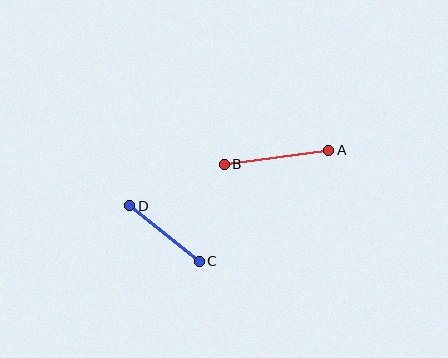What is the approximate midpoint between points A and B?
The midpoint is at approximately (277, 157) pixels.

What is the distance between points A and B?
The distance is approximately 106 pixels.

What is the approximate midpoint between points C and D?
The midpoint is at approximately (164, 233) pixels.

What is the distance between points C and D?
The distance is approximately 89 pixels.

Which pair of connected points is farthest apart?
Points A and B are farthest apart.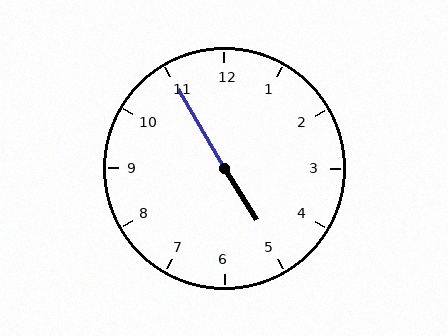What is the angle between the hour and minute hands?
Approximately 178 degrees.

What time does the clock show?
4:55.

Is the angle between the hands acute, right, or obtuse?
It is obtuse.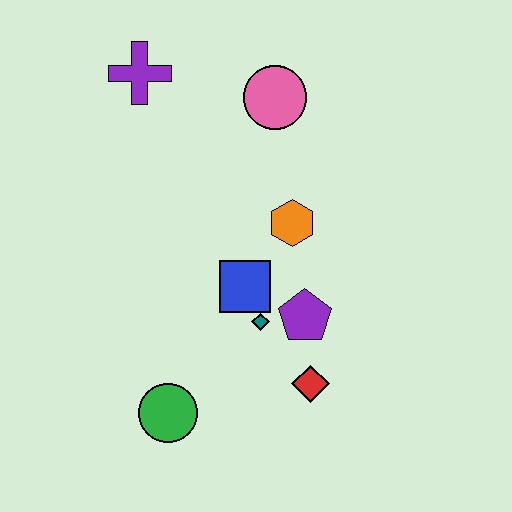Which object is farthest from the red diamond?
The purple cross is farthest from the red diamond.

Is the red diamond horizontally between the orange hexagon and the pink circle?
No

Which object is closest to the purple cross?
The pink circle is closest to the purple cross.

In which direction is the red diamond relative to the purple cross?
The red diamond is below the purple cross.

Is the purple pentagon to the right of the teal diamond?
Yes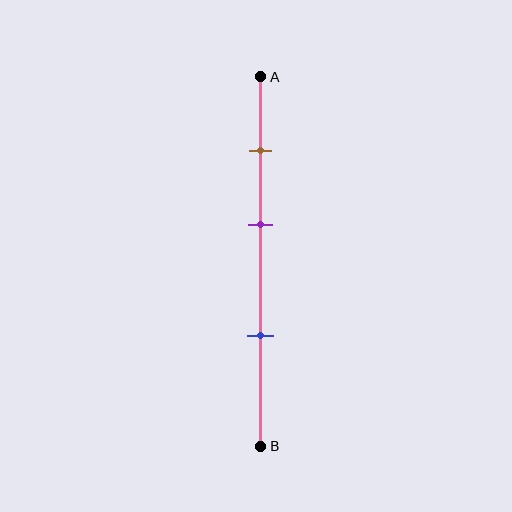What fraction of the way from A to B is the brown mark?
The brown mark is approximately 20% (0.2) of the way from A to B.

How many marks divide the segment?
There are 3 marks dividing the segment.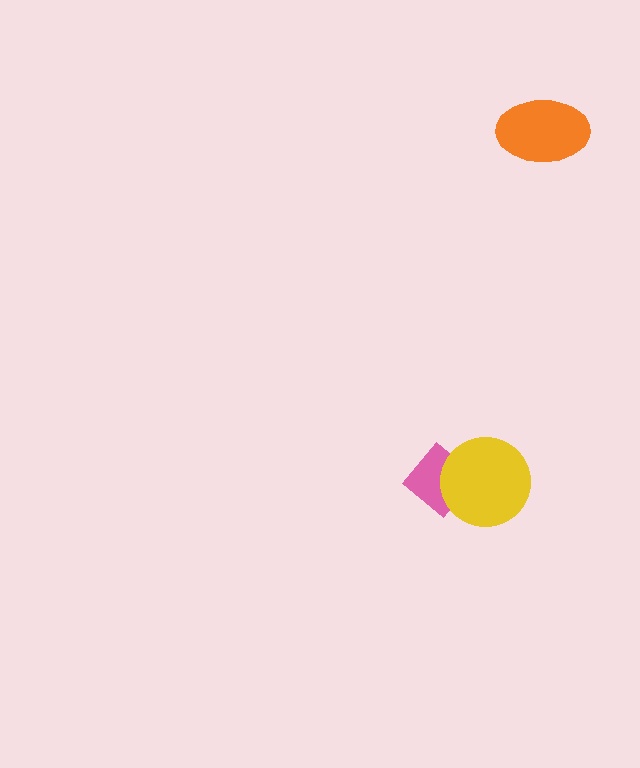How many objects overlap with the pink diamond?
1 object overlaps with the pink diamond.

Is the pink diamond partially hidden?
Yes, it is partially covered by another shape.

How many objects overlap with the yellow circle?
1 object overlaps with the yellow circle.